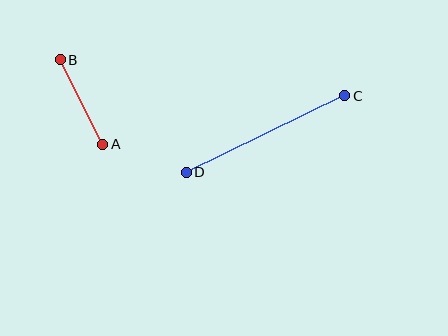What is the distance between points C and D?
The distance is approximately 176 pixels.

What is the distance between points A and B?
The distance is approximately 94 pixels.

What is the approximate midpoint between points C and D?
The midpoint is at approximately (266, 134) pixels.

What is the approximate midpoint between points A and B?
The midpoint is at approximately (81, 102) pixels.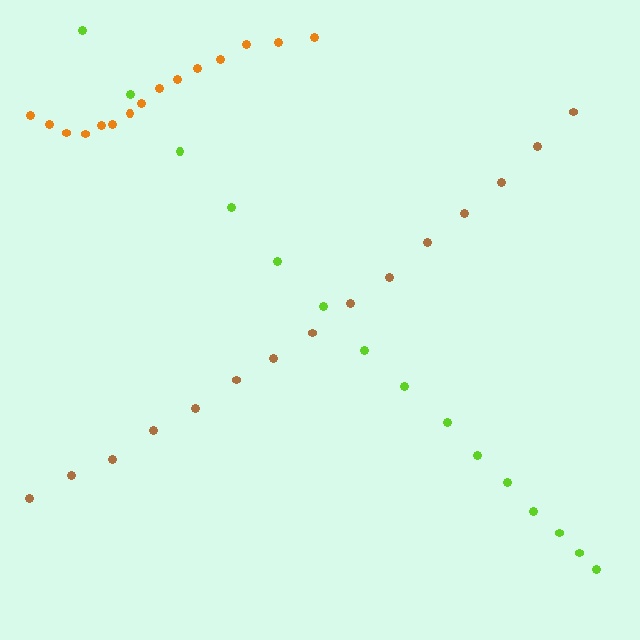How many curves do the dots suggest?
There are 3 distinct paths.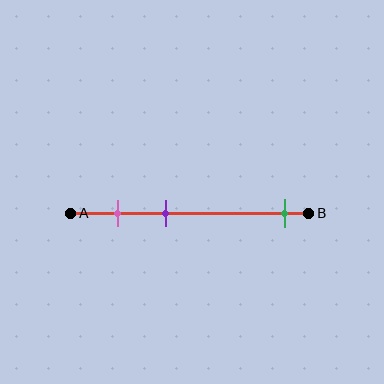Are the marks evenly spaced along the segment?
No, the marks are not evenly spaced.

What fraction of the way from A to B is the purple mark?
The purple mark is approximately 40% (0.4) of the way from A to B.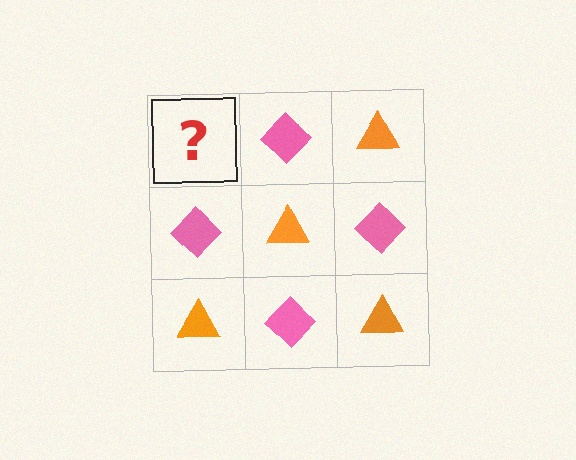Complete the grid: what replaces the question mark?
The question mark should be replaced with an orange triangle.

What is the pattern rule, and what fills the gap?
The rule is that it alternates orange triangle and pink diamond in a checkerboard pattern. The gap should be filled with an orange triangle.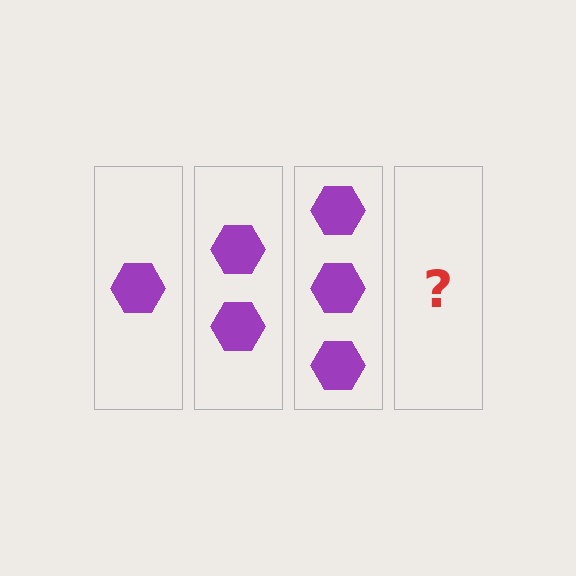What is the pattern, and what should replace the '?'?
The pattern is that each step adds one more hexagon. The '?' should be 4 hexagons.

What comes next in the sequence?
The next element should be 4 hexagons.